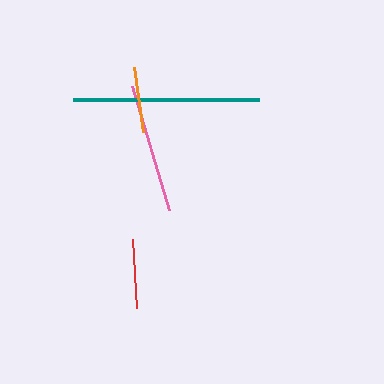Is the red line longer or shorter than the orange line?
The red line is longer than the orange line.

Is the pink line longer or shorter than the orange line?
The pink line is longer than the orange line.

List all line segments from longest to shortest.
From longest to shortest: teal, pink, red, orange.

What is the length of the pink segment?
The pink segment is approximately 129 pixels long.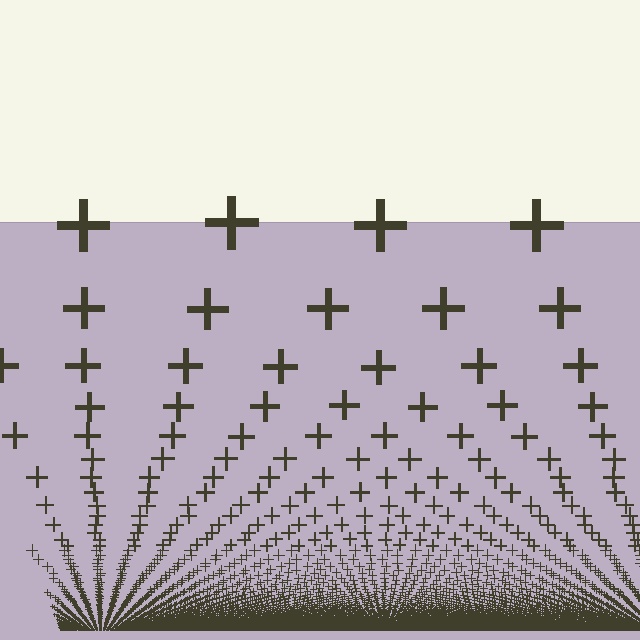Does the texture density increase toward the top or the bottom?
Density increases toward the bottom.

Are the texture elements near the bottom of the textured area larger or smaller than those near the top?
Smaller. The gradient is inverted — elements near the bottom are smaller and denser.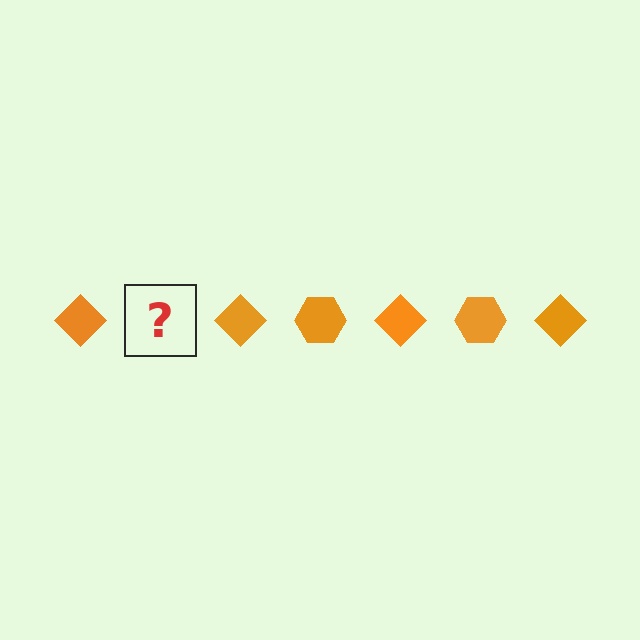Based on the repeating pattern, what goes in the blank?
The blank should be an orange hexagon.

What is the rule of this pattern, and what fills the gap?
The rule is that the pattern cycles through diamond, hexagon shapes in orange. The gap should be filled with an orange hexagon.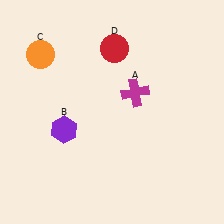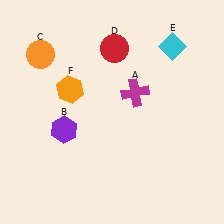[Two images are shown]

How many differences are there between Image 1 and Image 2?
There are 2 differences between the two images.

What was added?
A cyan diamond (E), an orange hexagon (F) were added in Image 2.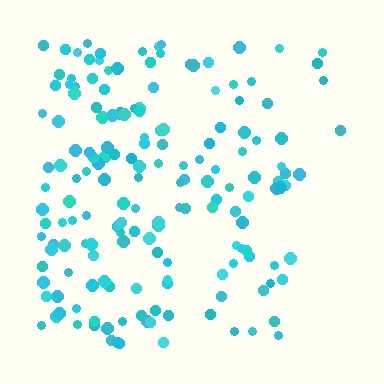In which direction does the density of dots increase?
From right to left, with the left side densest.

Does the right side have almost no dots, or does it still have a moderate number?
Still a moderate number, just noticeably fewer than the left.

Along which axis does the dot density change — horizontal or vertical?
Horizontal.